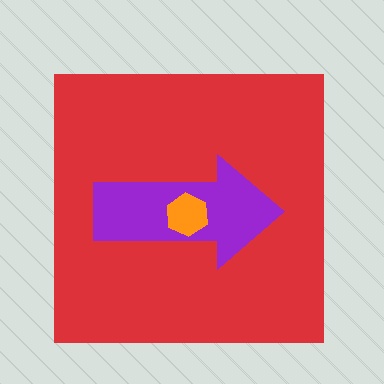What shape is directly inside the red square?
The purple arrow.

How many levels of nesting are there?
3.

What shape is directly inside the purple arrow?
The orange hexagon.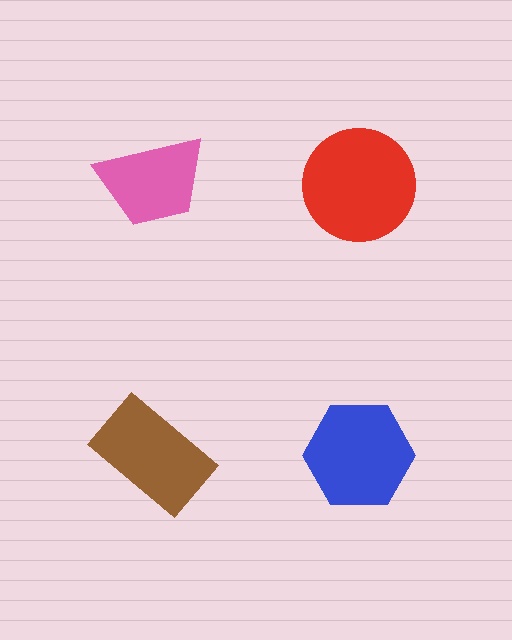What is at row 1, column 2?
A red circle.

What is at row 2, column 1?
A brown rectangle.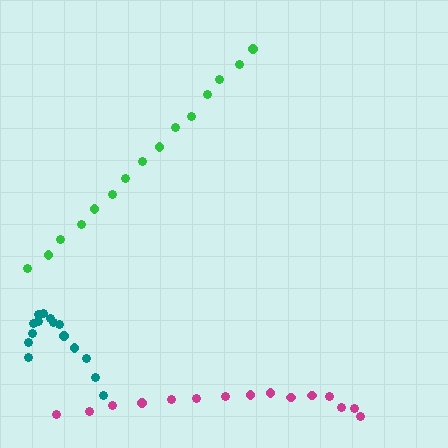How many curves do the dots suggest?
There are 3 distinct paths.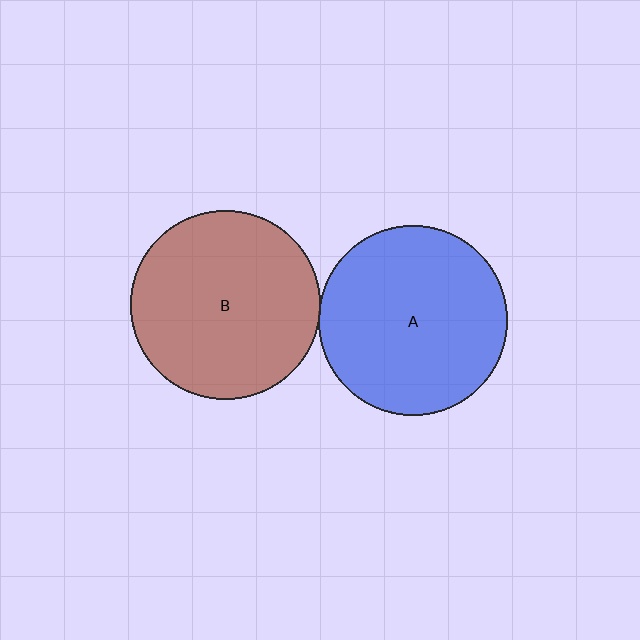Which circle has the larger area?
Circle A (blue).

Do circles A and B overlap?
Yes.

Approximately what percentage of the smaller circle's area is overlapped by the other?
Approximately 5%.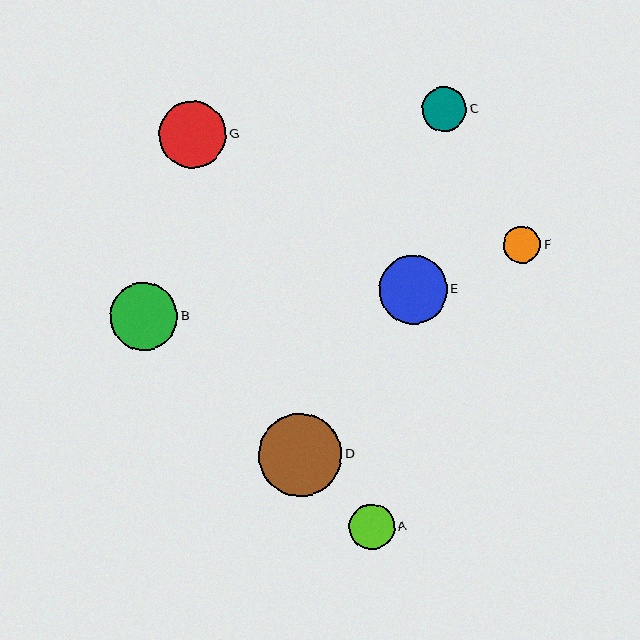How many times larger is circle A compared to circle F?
Circle A is approximately 1.2 times the size of circle F.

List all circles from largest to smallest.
From largest to smallest: D, E, B, G, A, C, F.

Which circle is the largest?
Circle D is the largest with a size of approximately 83 pixels.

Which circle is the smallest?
Circle F is the smallest with a size of approximately 37 pixels.